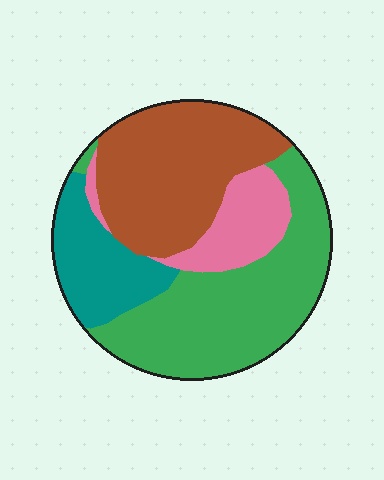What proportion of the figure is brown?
Brown covers 33% of the figure.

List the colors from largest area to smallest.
From largest to smallest: green, brown, teal, pink.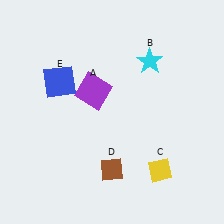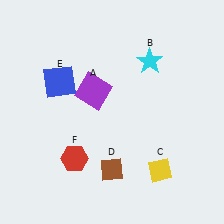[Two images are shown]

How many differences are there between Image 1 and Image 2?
There is 1 difference between the two images.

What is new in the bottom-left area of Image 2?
A red hexagon (F) was added in the bottom-left area of Image 2.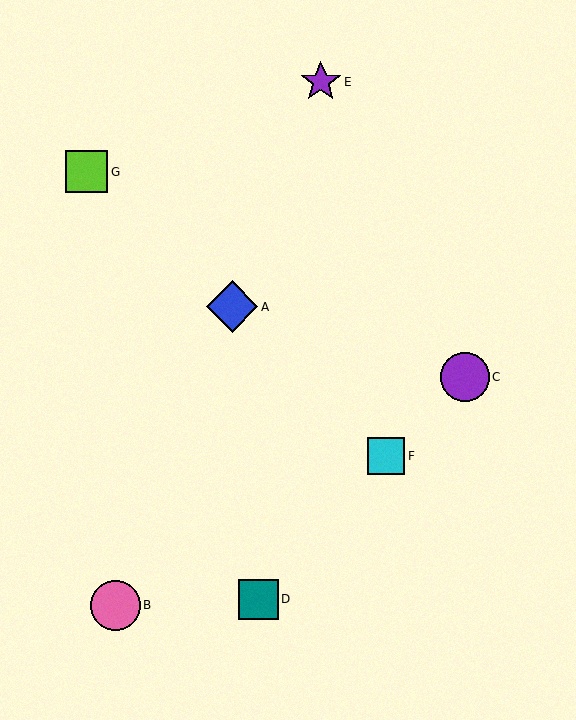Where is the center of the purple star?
The center of the purple star is at (321, 82).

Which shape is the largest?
The blue diamond (labeled A) is the largest.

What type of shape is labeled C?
Shape C is a purple circle.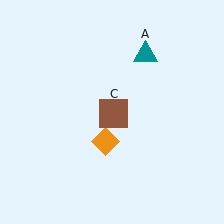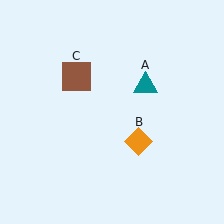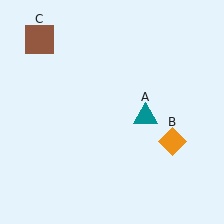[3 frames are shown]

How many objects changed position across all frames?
3 objects changed position: teal triangle (object A), orange diamond (object B), brown square (object C).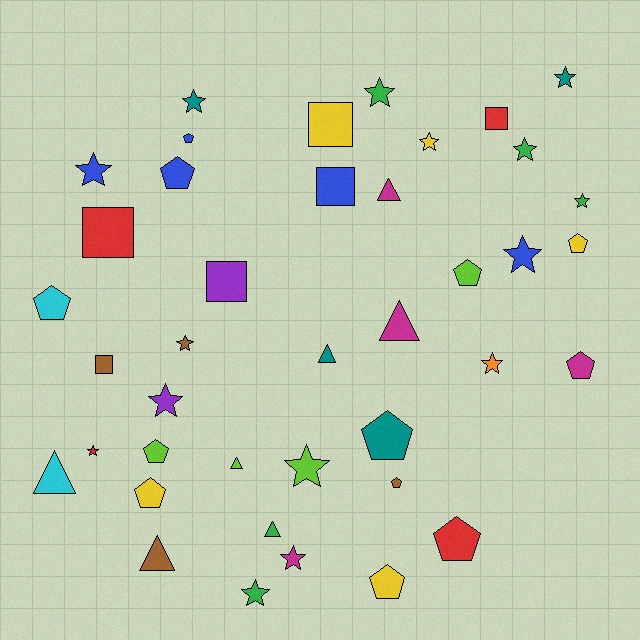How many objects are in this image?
There are 40 objects.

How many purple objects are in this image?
There are 2 purple objects.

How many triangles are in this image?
There are 7 triangles.